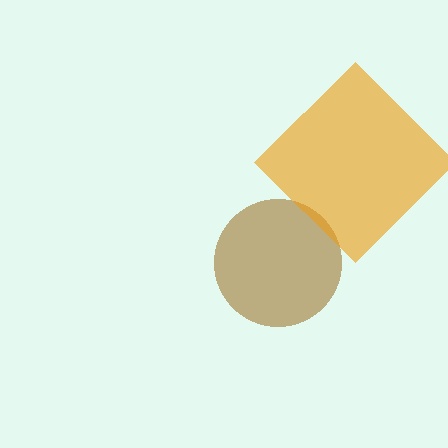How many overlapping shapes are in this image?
There are 2 overlapping shapes in the image.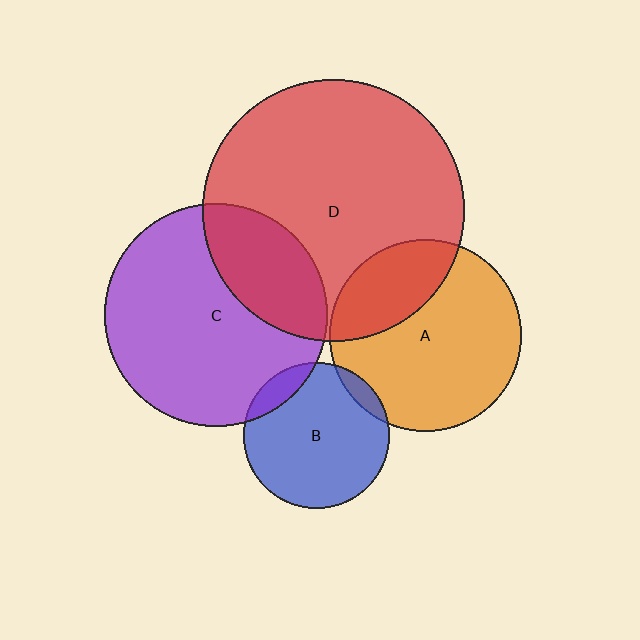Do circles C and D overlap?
Yes.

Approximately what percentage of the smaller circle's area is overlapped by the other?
Approximately 30%.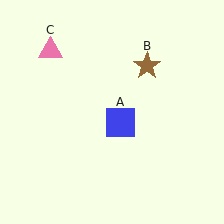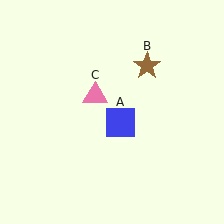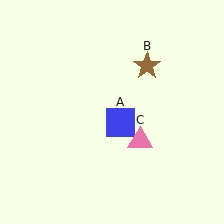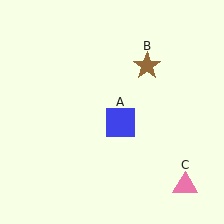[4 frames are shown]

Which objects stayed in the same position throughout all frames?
Blue square (object A) and brown star (object B) remained stationary.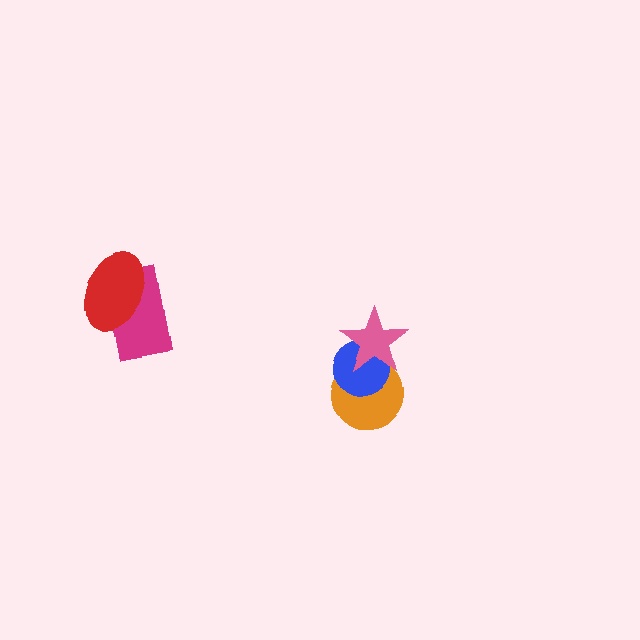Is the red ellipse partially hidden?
No, no other shape covers it.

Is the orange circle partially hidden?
Yes, it is partially covered by another shape.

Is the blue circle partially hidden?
Yes, it is partially covered by another shape.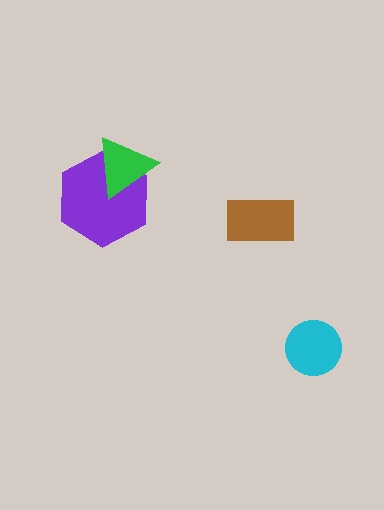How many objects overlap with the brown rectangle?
0 objects overlap with the brown rectangle.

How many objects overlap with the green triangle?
1 object overlaps with the green triangle.